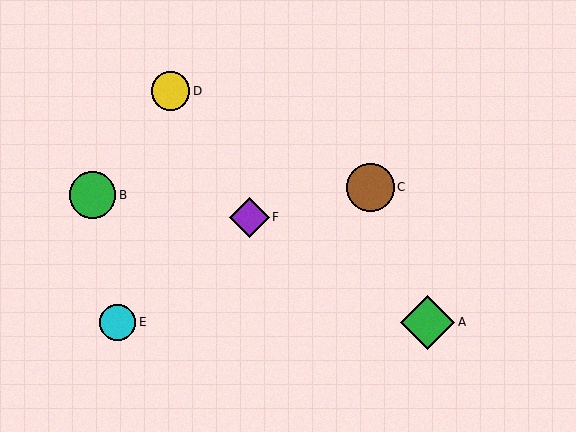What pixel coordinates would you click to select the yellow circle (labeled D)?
Click at (170, 91) to select the yellow circle D.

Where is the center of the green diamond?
The center of the green diamond is at (428, 322).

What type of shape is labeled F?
Shape F is a purple diamond.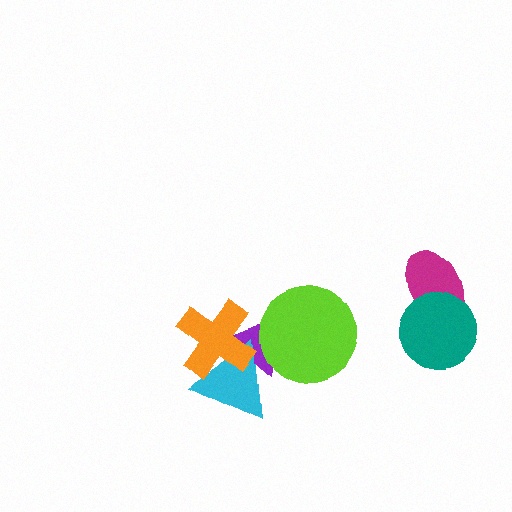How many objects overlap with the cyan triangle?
2 objects overlap with the cyan triangle.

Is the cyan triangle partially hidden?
Yes, it is partially covered by another shape.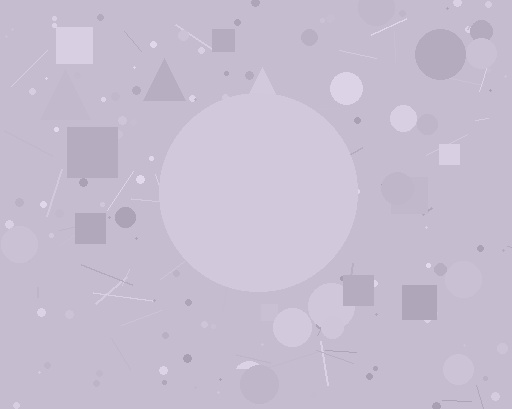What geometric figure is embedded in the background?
A circle is embedded in the background.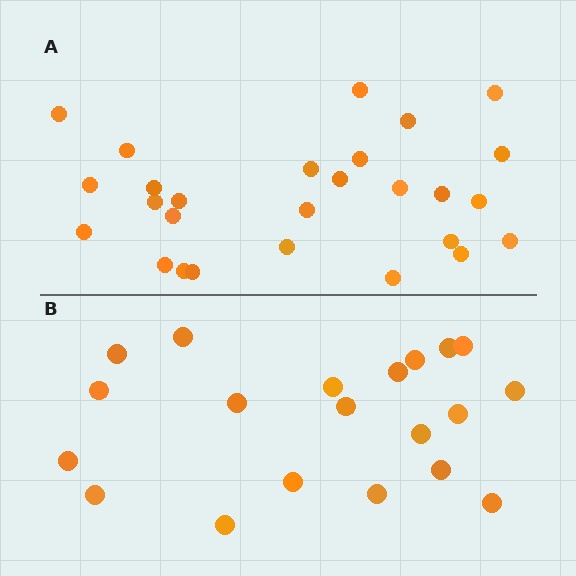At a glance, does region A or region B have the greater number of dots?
Region A (the top region) has more dots.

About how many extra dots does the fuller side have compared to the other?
Region A has roughly 8 or so more dots than region B.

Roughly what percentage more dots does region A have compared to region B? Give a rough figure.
About 35% more.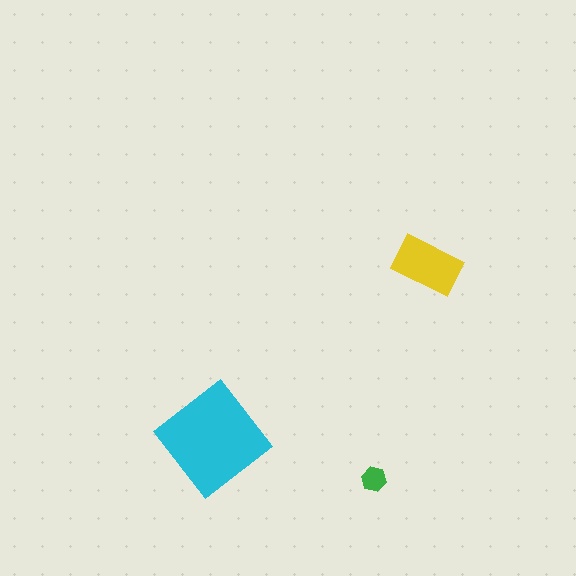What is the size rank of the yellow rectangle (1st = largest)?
2nd.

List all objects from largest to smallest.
The cyan diamond, the yellow rectangle, the green hexagon.